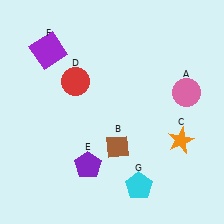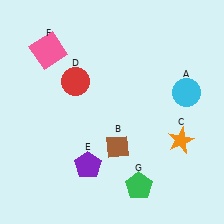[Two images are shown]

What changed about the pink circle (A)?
In Image 1, A is pink. In Image 2, it changed to cyan.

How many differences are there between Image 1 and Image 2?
There are 3 differences between the two images.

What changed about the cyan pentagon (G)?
In Image 1, G is cyan. In Image 2, it changed to green.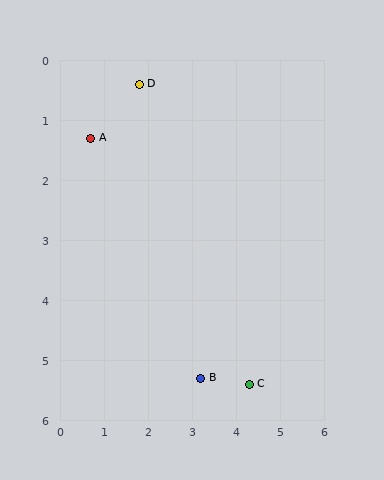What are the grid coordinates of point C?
Point C is at approximately (4.3, 5.4).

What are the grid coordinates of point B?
Point B is at approximately (3.2, 5.3).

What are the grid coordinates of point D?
Point D is at approximately (1.8, 0.4).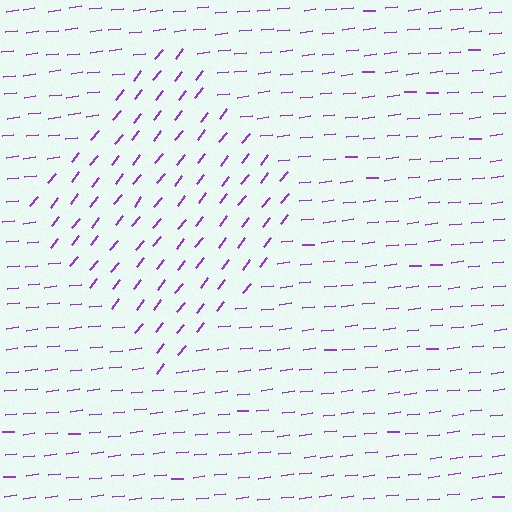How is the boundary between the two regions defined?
The boundary is defined purely by a change in line orientation (approximately 45 degrees difference). All lines are the same color and thickness.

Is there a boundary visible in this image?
Yes, there is a texture boundary formed by a change in line orientation.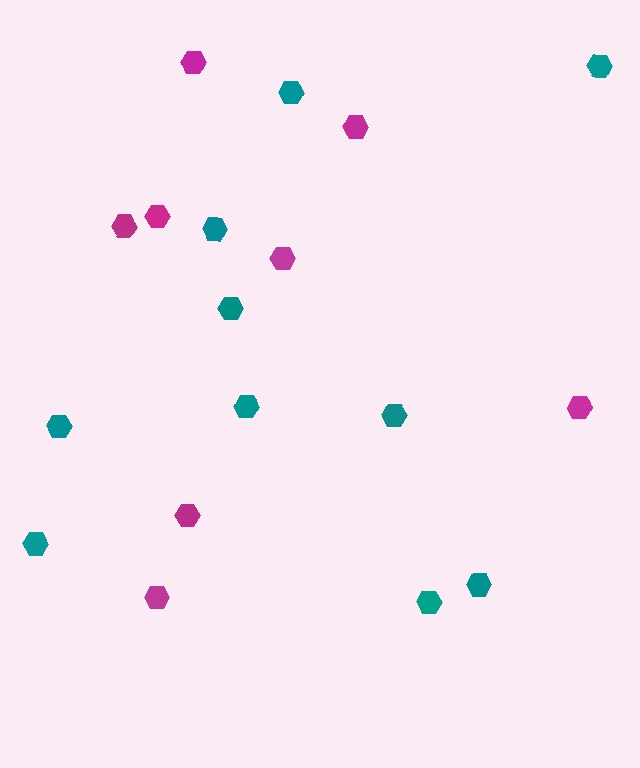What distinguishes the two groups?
There are 2 groups: one group of teal hexagons (10) and one group of magenta hexagons (8).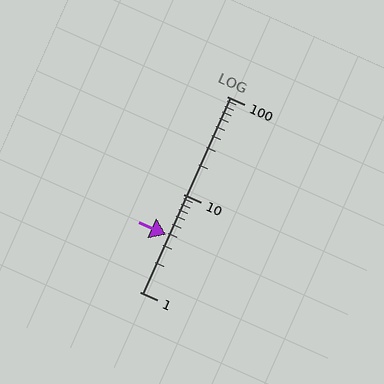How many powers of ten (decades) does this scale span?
The scale spans 2 decades, from 1 to 100.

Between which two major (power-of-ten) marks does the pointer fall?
The pointer is between 1 and 10.